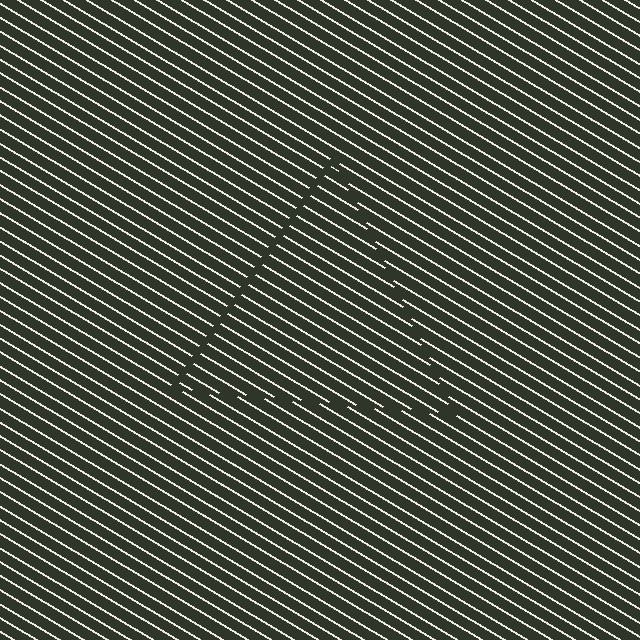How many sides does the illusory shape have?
3 sides — the line-ends trace a triangle.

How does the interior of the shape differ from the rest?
The interior of the shape contains the same grating, shifted by half a period — the contour is defined by the phase discontinuity where line-ends from the inner and outer gratings abut.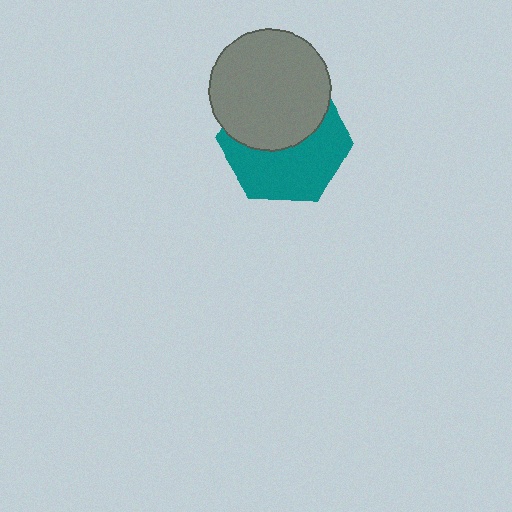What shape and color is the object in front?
The object in front is a gray circle.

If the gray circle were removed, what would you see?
You would see the complete teal hexagon.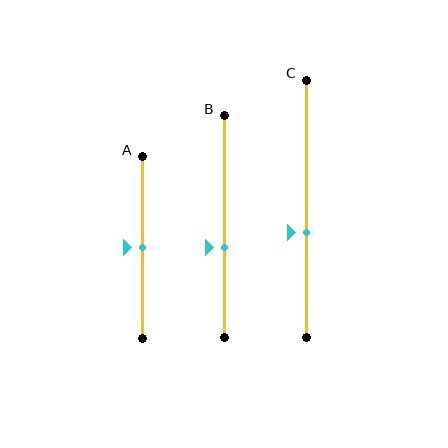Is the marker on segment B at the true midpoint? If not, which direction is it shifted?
No, the marker on segment B is shifted downward by about 9% of the segment length.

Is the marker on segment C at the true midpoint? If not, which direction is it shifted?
No, the marker on segment C is shifted downward by about 9% of the segment length.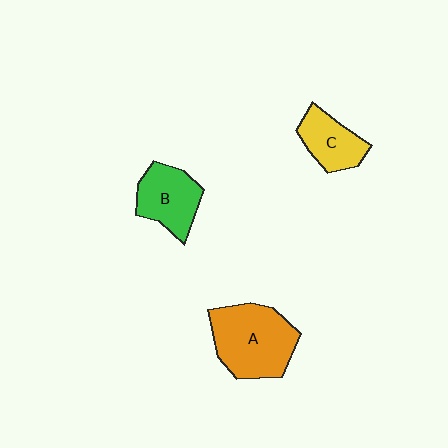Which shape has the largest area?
Shape A (orange).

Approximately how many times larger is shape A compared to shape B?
Approximately 1.5 times.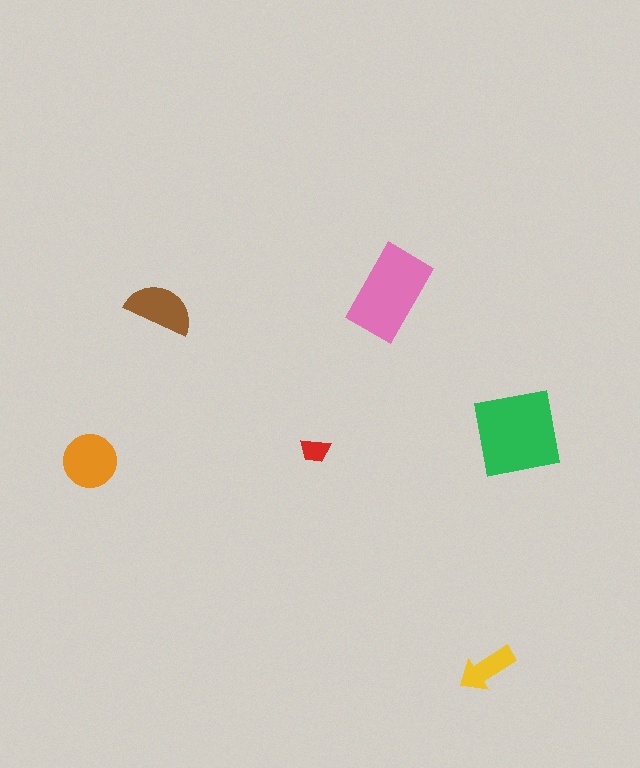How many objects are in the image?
There are 6 objects in the image.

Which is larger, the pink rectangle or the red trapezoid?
The pink rectangle.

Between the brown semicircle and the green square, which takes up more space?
The green square.